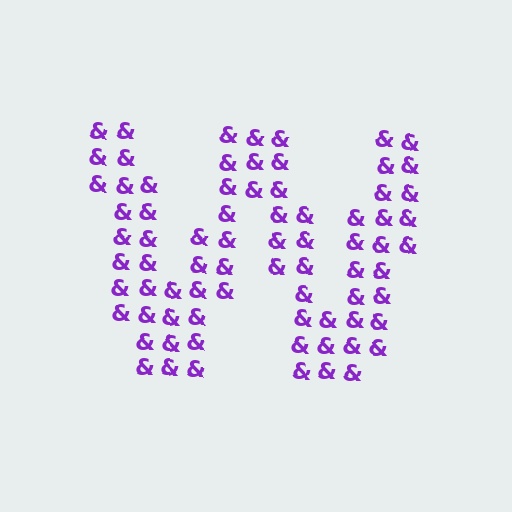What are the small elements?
The small elements are ampersands.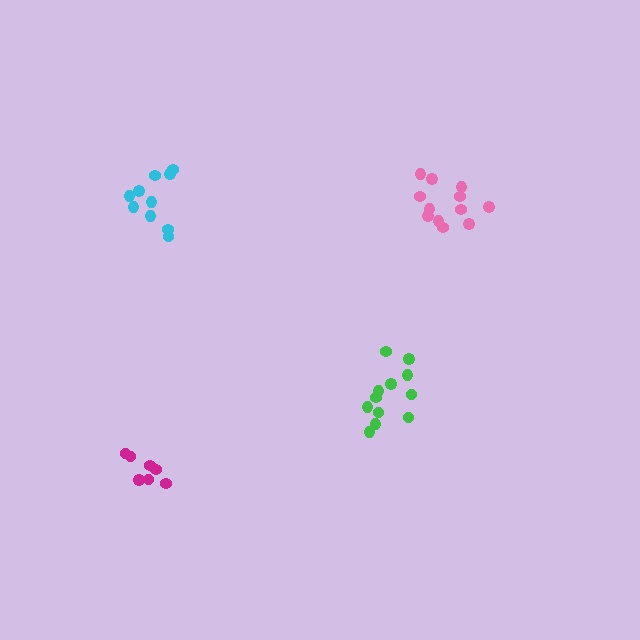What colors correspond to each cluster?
The clusters are colored: cyan, magenta, green, pink.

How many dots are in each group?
Group 1: 10 dots, Group 2: 7 dots, Group 3: 12 dots, Group 4: 12 dots (41 total).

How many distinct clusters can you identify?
There are 4 distinct clusters.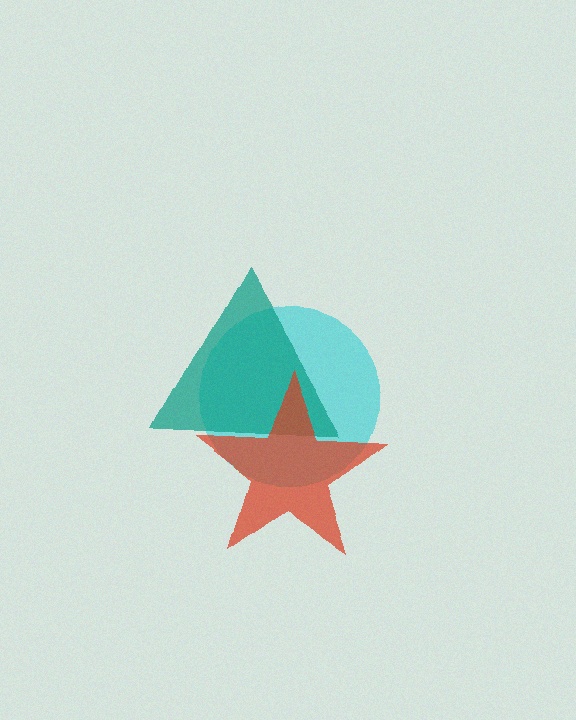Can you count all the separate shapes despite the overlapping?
Yes, there are 3 separate shapes.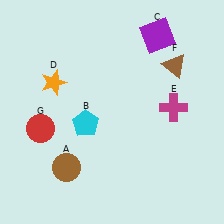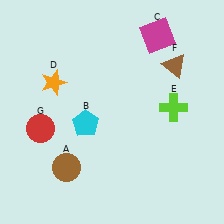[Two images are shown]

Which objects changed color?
C changed from purple to magenta. E changed from magenta to lime.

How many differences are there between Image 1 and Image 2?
There are 2 differences between the two images.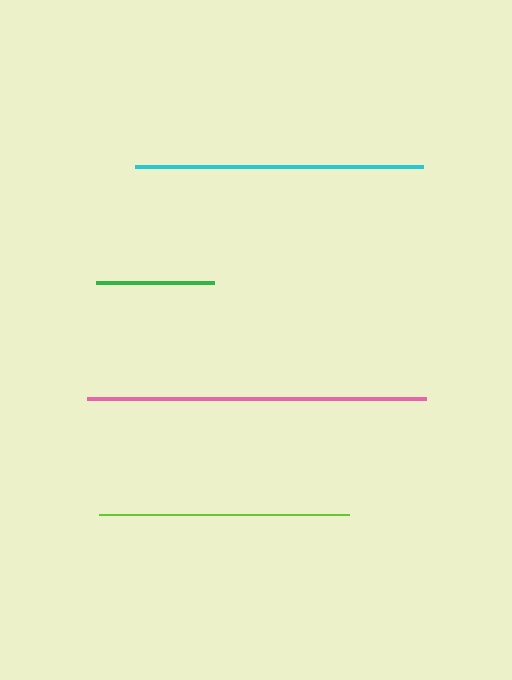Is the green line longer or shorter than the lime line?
The lime line is longer than the green line.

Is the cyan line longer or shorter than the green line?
The cyan line is longer than the green line.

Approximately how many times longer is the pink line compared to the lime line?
The pink line is approximately 1.4 times the length of the lime line.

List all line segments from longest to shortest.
From longest to shortest: pink, cyan, lime, green.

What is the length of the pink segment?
The pink segment is approximately 340 pixels long.